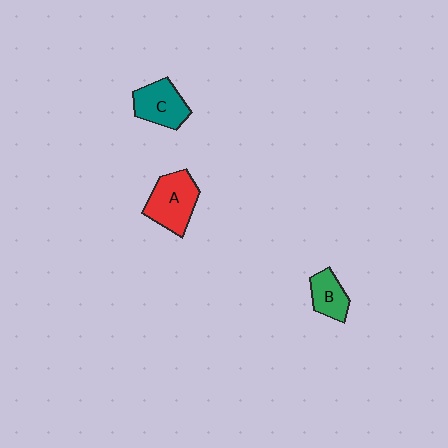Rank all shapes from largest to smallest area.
From largest to smallest: A (red), C (teal), B (green).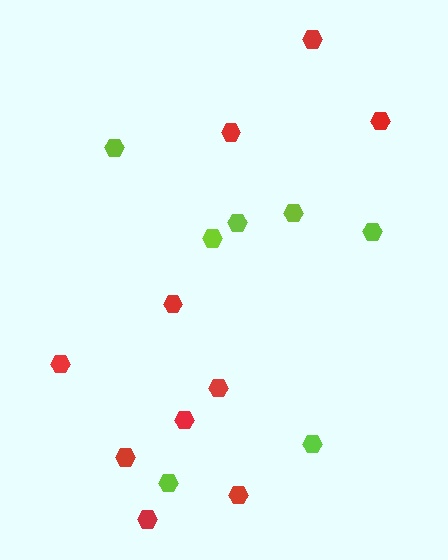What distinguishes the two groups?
There are 2 groups: one group of red hexagons (10) and one group of lime hexagons (7).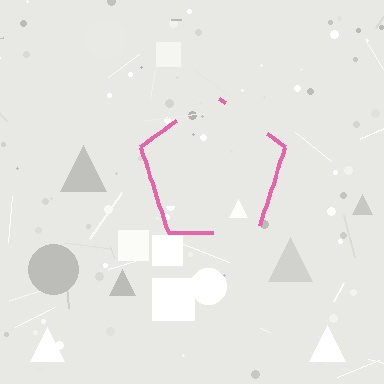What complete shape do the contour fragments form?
The contour fragments form a pentagon.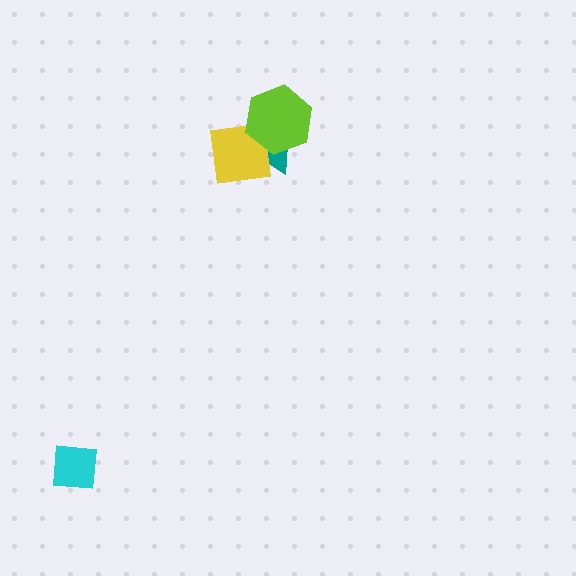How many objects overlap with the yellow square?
2 objects overlap with the yellow square.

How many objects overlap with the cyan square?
0 objects overlap with the cyan square.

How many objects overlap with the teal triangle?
2 objects overlap with the teal triangle.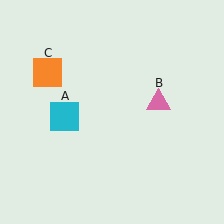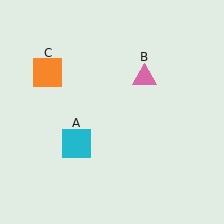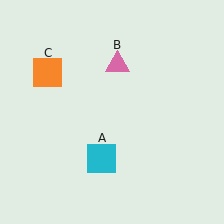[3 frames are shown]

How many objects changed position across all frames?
2 objects changed position: cyan square (object A), pink triangle (object B).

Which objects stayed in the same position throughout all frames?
Orange square (object C) remained stationary.